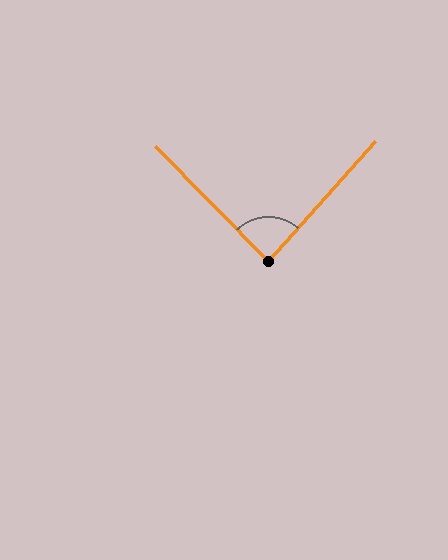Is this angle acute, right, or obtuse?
It is approximately a right angle.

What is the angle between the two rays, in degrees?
Approximately 86 degrees.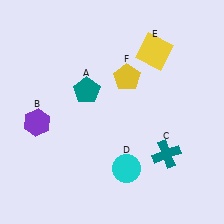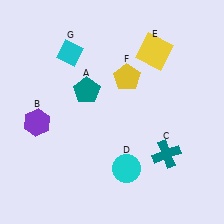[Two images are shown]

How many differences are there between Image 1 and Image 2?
There is 1 difference between the two images.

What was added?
A cyan diamond (G) was added in Image 2.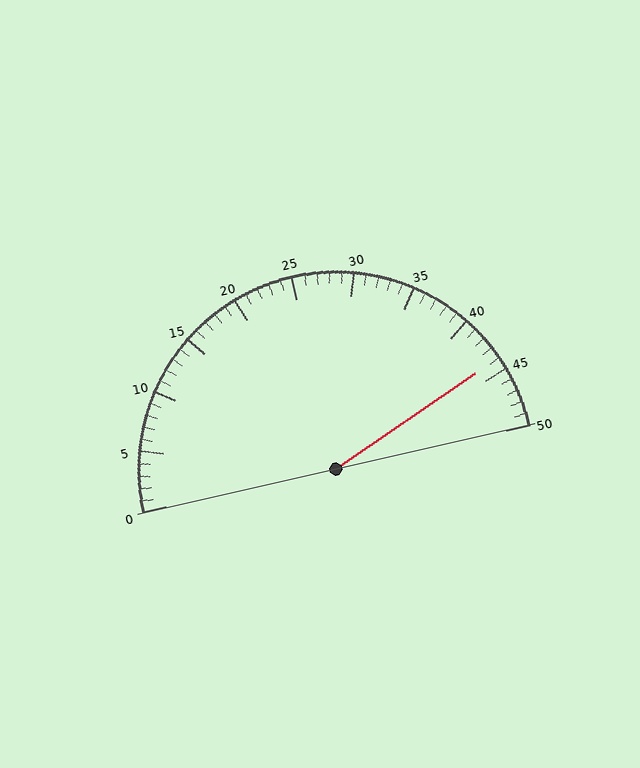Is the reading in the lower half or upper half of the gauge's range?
The reading is in the upper half of the range (0 to 50).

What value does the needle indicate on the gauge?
The needle indicates approximately 44.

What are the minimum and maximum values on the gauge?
The gauge ranges from 0 to 50.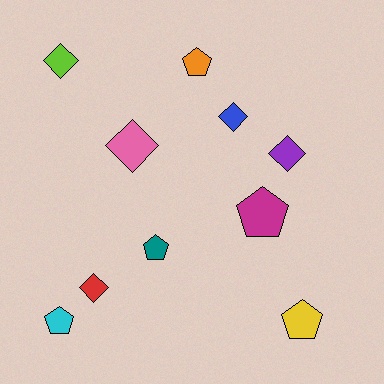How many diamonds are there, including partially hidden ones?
There are 5 diamonds.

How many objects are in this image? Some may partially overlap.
There are 10 objects.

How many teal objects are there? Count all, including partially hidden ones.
There is 1 teal object.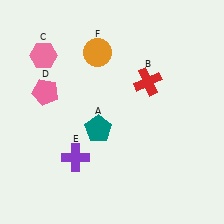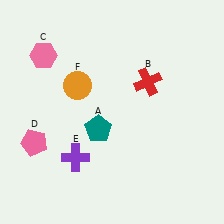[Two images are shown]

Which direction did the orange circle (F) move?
The orange circle (F) moved down.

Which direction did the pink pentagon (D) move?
The pink pentagon (D) moved down.